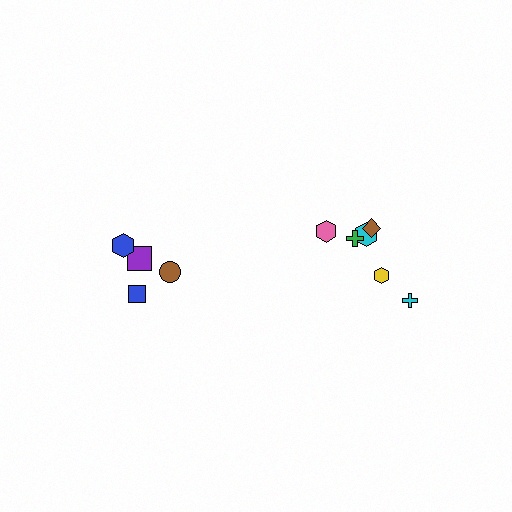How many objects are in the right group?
There are 6 objects.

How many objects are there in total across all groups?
There are 10 objects.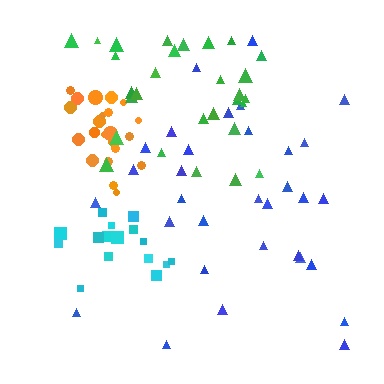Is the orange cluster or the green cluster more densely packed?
Orange.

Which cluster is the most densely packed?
Orange.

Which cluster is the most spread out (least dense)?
Blue.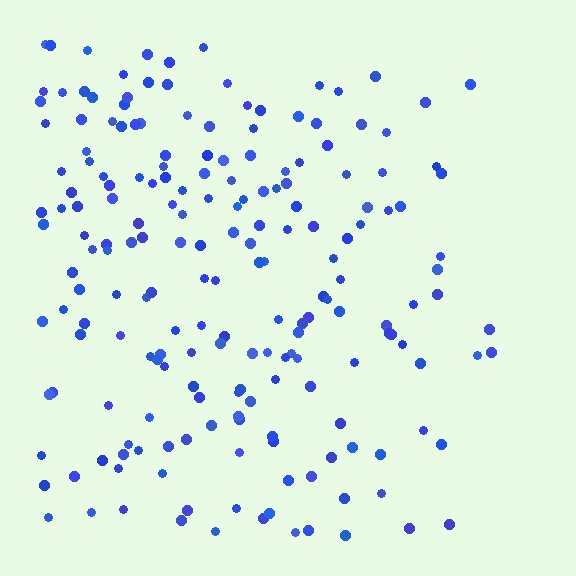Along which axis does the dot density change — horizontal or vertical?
Horizontal.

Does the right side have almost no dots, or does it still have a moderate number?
Still a moderate number, just noticeably fewer than the left.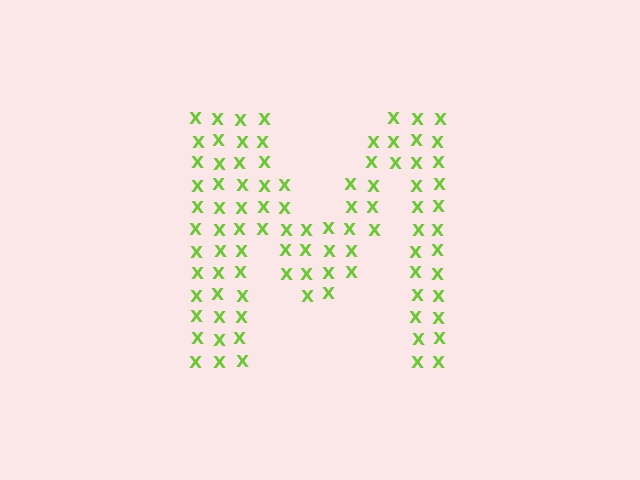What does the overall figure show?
The overall figure shows the letter M.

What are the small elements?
The small elements are letter X's.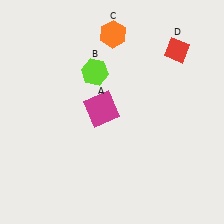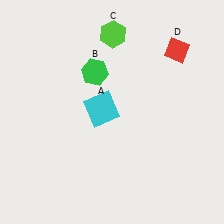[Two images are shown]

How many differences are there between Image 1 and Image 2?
There are 3 differences between the two images.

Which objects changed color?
A changed from magenta to cyan. B changed from lime to green. C changed from orange to lime.